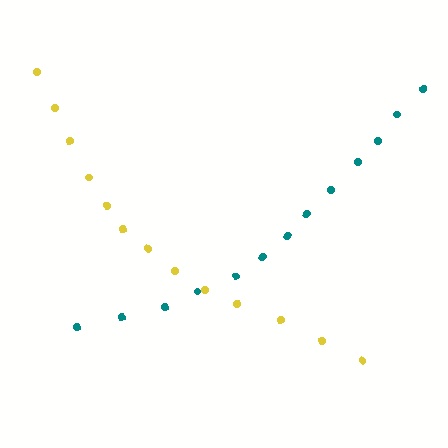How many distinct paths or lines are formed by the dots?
There are 2 distinct paths.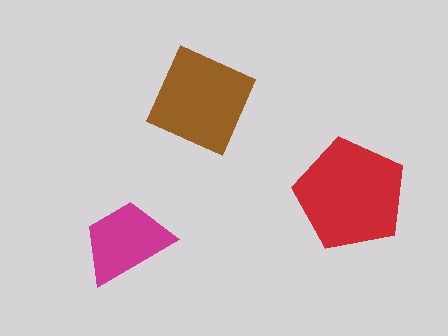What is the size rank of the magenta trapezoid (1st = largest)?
3rd.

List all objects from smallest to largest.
The magenta trapezoid, the brown square, the red pentagon.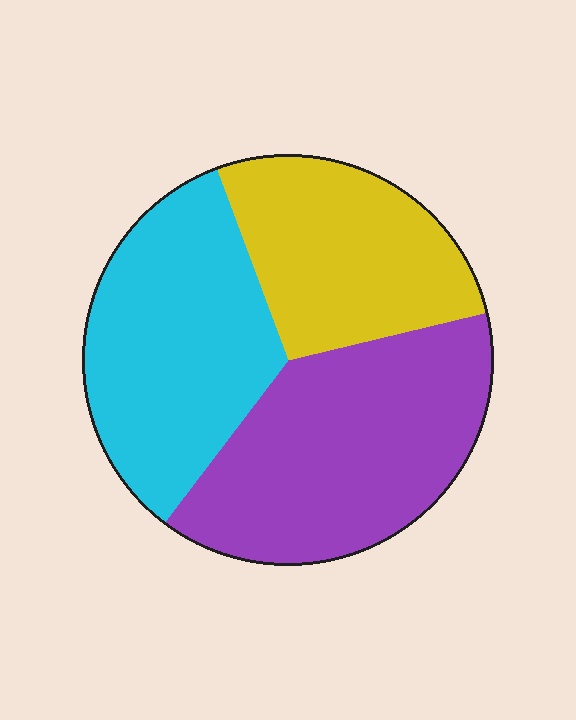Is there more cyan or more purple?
Purple.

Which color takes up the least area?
Yellow, at roughly 25%.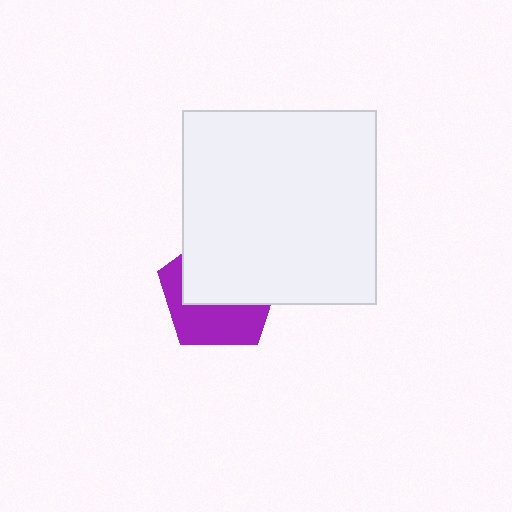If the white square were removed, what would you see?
You would see the complete purple pentagon.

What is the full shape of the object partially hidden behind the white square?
The partially hidden object is a purple pentagon.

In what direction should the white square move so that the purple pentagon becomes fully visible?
The white square should move up. That is the shortest direction to clear the overlap and leave the purple pentagon fully visible.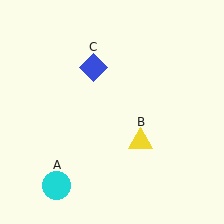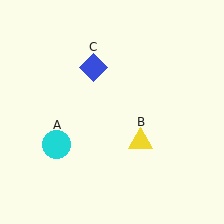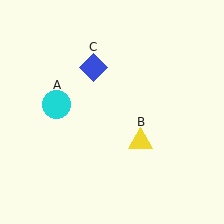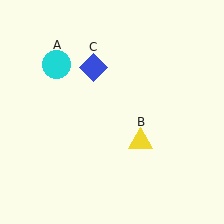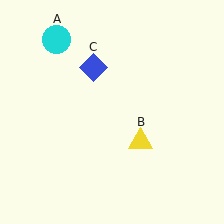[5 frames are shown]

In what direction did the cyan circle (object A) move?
The cyan circle (object A) moved up.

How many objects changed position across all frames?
1 object changed position: cyan circle (object A).